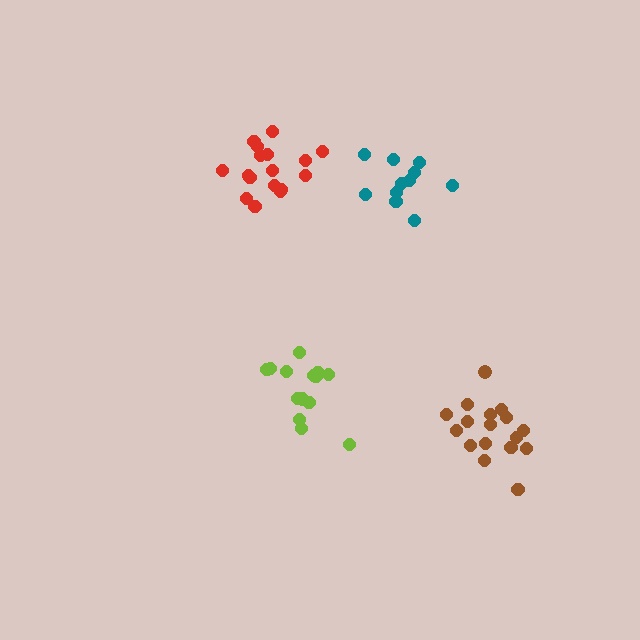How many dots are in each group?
Group 1: 15 dots, Group 2: 17 dots, Group 3: 11 dots, Group 4: 17 dots (60 total).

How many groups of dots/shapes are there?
There are 4 groups.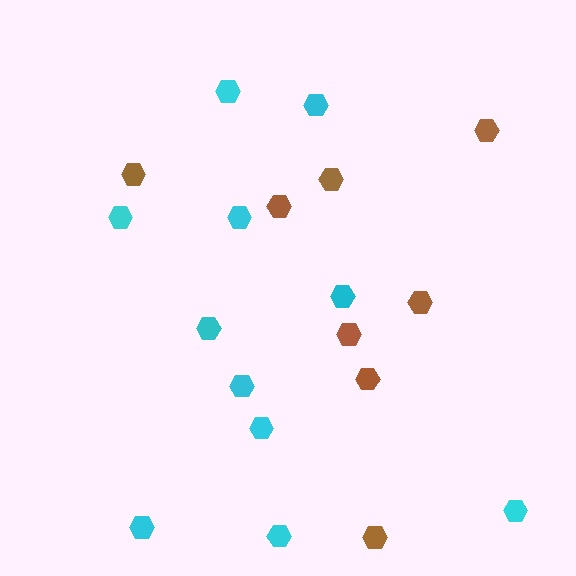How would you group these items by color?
There are 2 groups: one group of brown hexagons (8) and one group of cyan hexagons (11).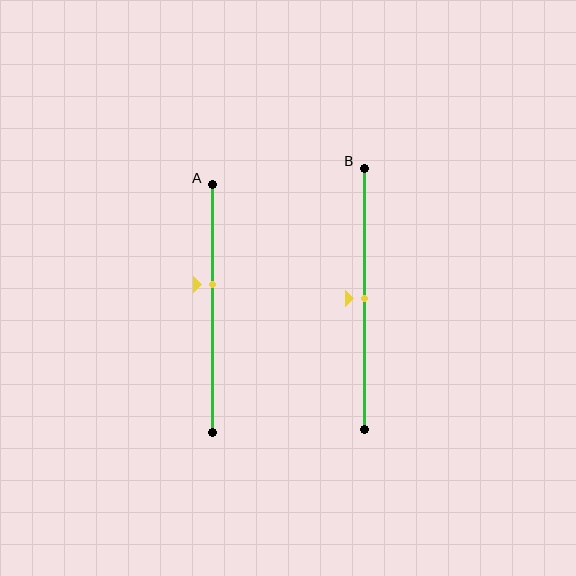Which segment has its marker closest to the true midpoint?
Segment B has its marker closest to the true midpoint.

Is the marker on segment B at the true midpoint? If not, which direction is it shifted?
Yes, the marker on segment B is at the true midpoint.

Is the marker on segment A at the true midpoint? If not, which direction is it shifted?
No, the marker on segment A is shifted upward by about 10% of the segment length.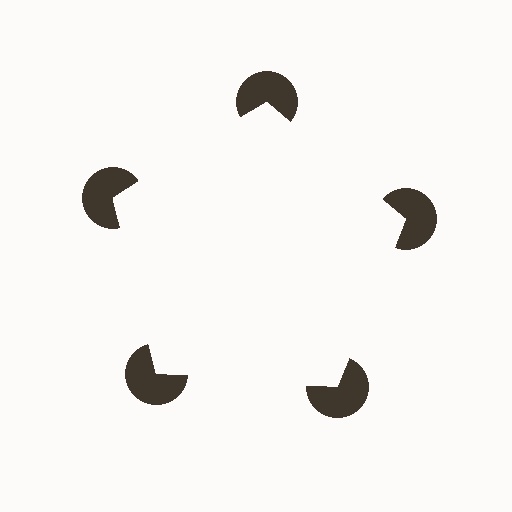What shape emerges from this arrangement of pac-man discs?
An illusory pentagon — its edges are inferred from the aligned wedge cuts in the pac-man discs, not physically drawn.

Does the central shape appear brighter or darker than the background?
It typically appears slightly brighter than the background, even though no actual brightness change is drawn.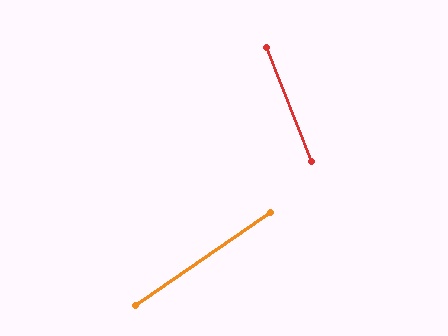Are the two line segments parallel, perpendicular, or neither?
Neither parallel nor perpendicular — they differ by about 77°.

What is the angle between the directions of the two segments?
Approximately 77 degrees.